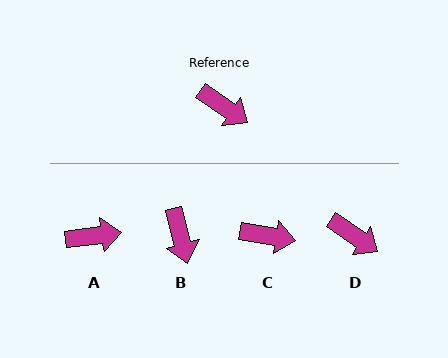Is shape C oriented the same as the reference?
No, it is off by about 25 degrees.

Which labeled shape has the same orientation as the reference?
D.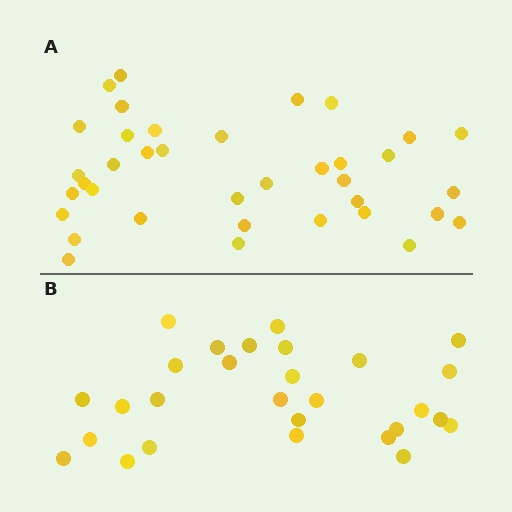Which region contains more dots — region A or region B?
Region A (the top region) has more dots.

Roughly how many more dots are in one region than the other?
Region A has roughly 8 or so more dots than region B.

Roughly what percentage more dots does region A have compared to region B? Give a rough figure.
About 30% more.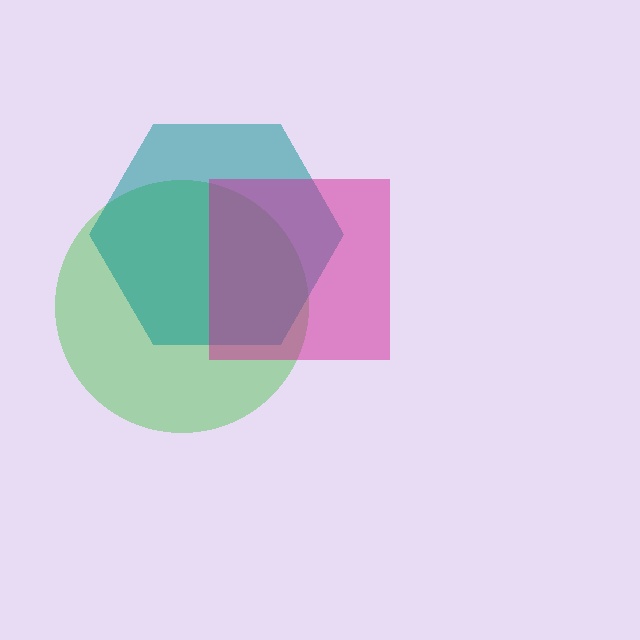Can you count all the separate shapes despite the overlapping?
Yes, there are 3 separate shapes.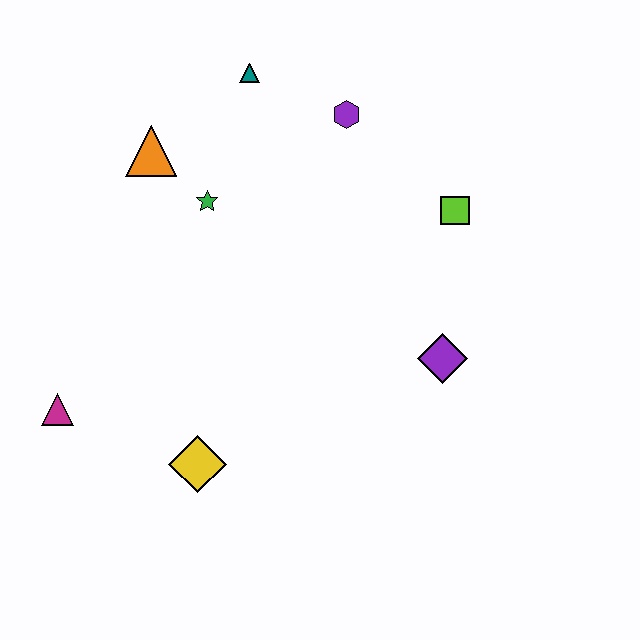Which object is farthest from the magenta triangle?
The lime square is farthest from the magenta triangle.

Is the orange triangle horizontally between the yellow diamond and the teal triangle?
No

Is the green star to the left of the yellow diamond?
No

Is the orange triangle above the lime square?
Yes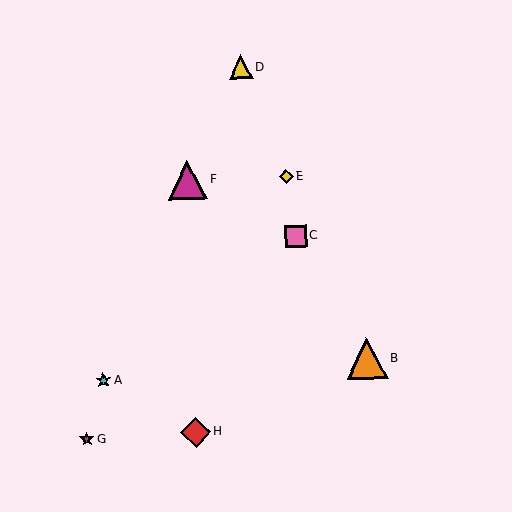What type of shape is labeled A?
Shape A is a cyan star.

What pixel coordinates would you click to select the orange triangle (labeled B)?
Click at (367, 358) to select the orange triangle B.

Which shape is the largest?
The orange triangle (labeled B) is the largest.